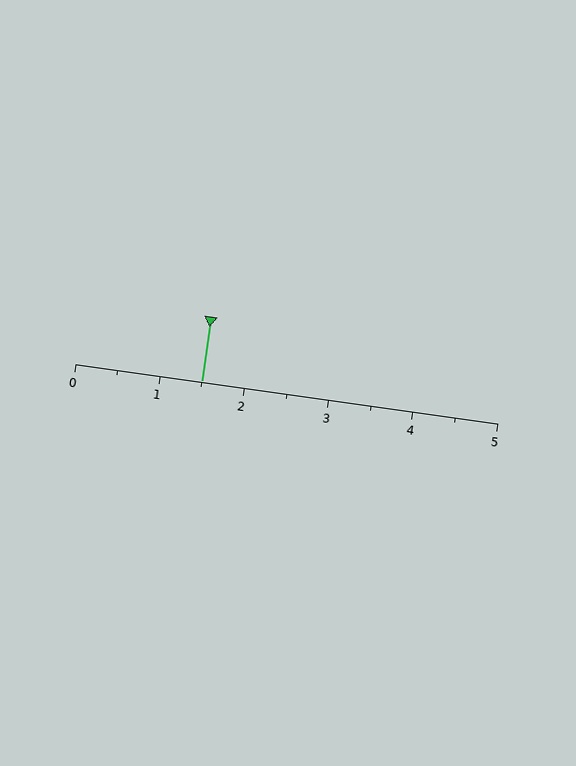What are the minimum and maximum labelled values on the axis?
The axis runs from 0 to 5.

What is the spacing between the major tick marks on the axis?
The major ticks are spaced 1 apart.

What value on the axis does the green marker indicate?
The marker indicates approximately 1.5.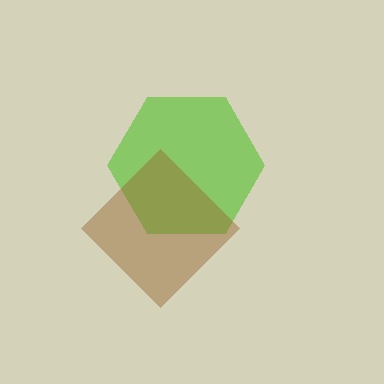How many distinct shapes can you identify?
There are 2 distinct shapes: a lime hexagon, a brown diamond.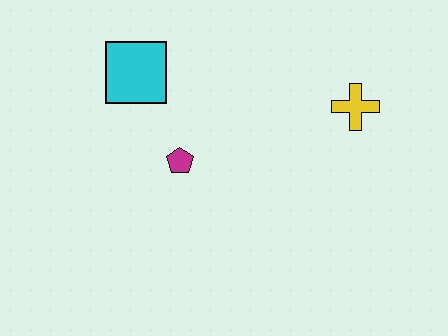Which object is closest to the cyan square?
The magenta pentagon is closest to the cyan square.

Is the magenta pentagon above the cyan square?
No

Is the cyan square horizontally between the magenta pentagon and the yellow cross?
No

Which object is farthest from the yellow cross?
The cyan square is farthest from the yellow cross.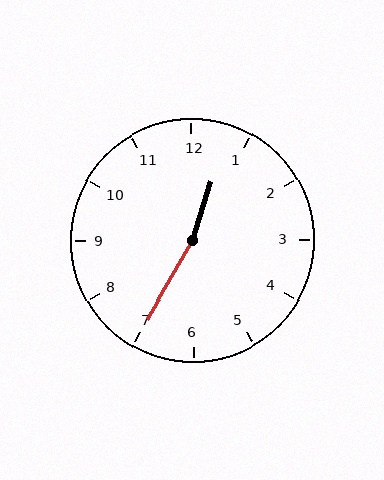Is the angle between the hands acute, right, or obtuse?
It is obtuse.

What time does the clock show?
12:35.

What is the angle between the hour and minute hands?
Approximately 168 degrees.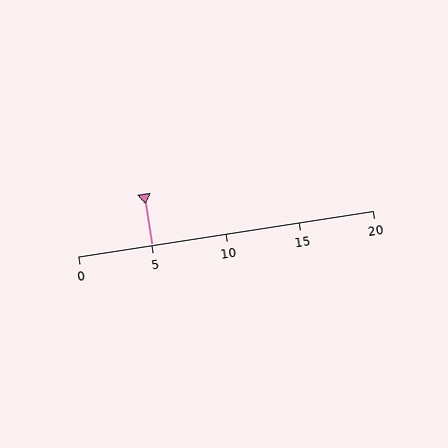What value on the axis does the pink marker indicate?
The marker indicates approximately 5.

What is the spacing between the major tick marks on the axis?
The major ticks are spaced 5 apart.